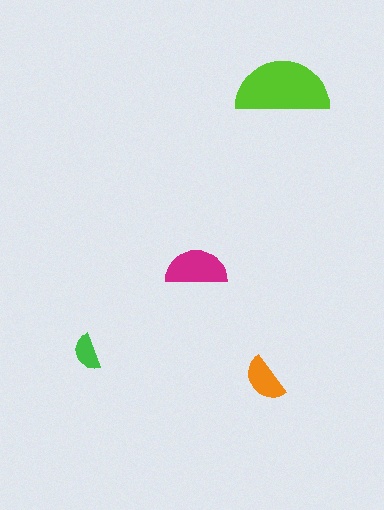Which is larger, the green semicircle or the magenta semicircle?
The magenta one.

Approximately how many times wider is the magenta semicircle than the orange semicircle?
About 1.5 times wider.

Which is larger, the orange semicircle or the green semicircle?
The orange one.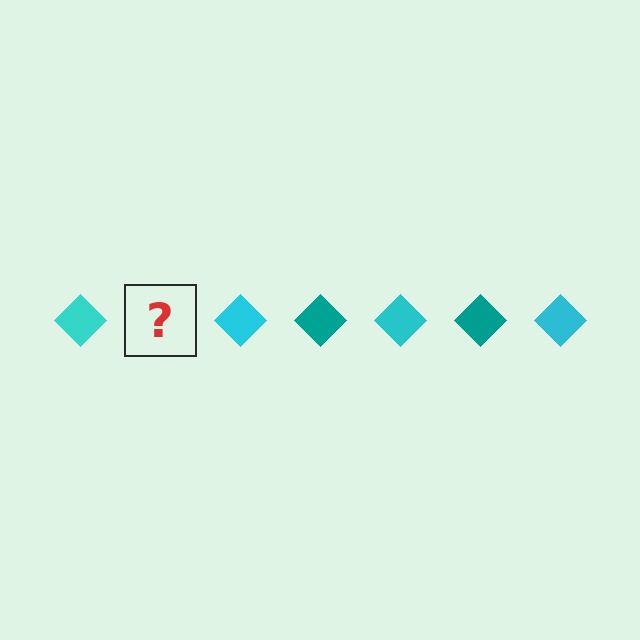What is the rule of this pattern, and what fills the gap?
The rule is that the pattern cycles through cyan, teal diamonds. The gap should be filled with a teal diamond.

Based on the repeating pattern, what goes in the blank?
The blank should be a teal diamond.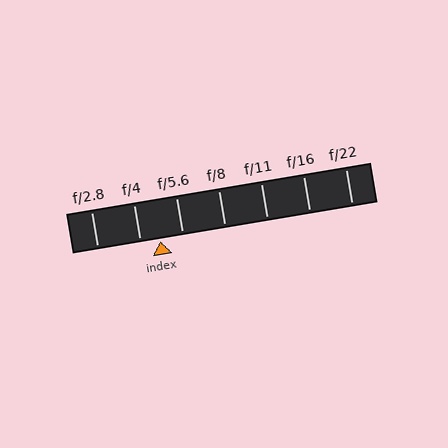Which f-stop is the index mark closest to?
The index mark is closest to f/4.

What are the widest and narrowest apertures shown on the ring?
The widest aperture shown is f/2.8 and the narrowest is f/22.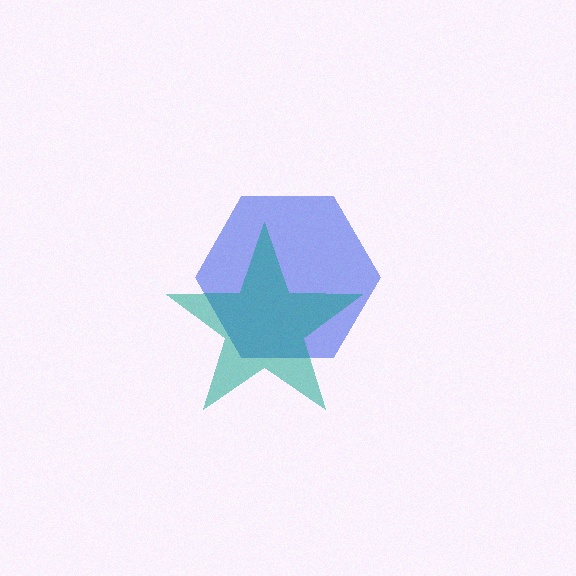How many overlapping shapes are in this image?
There are 2 overlapping shapes in the image.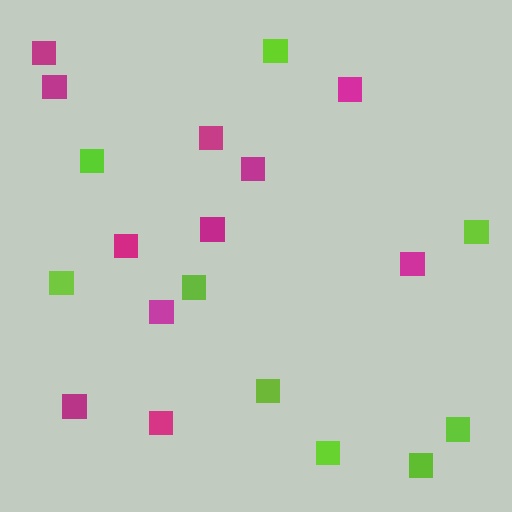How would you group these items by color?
There are 2 groups: one group of magenta squares (11) and one group of lime squares (9).